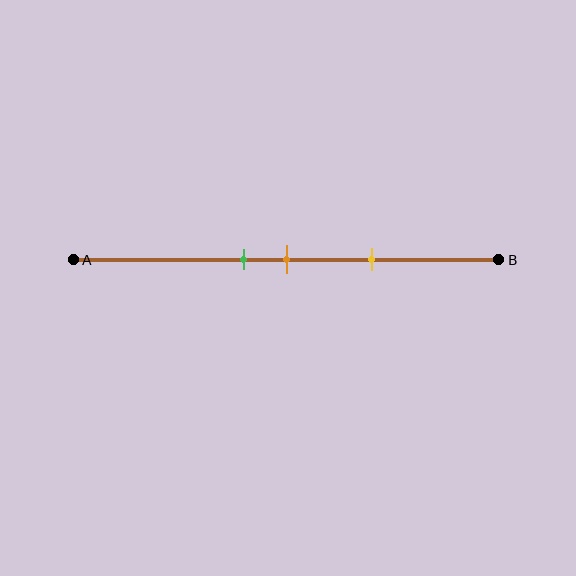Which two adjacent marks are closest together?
The green and orange marks are the closest adjacent pair.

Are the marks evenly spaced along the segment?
Yes, the marks are approximately evenly spaced.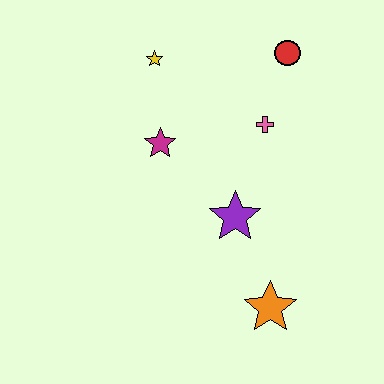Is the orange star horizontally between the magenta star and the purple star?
No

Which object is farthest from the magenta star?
The orange star is farthest from the magenta star.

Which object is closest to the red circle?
The pink cross is closest to the red circle.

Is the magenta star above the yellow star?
No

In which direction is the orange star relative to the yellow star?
The orange star is below the yellow star.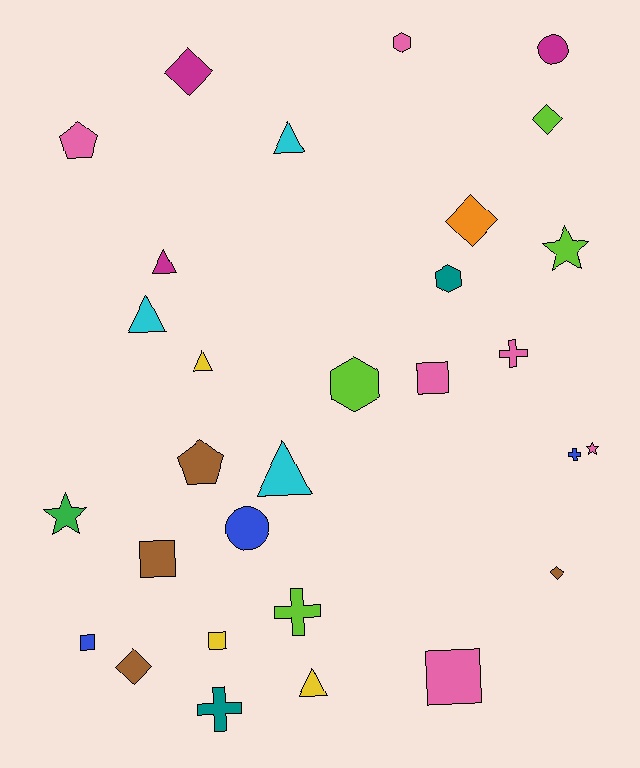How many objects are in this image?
There are 30 objects.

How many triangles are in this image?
There are 6 triangles.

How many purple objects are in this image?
There are no purple objects.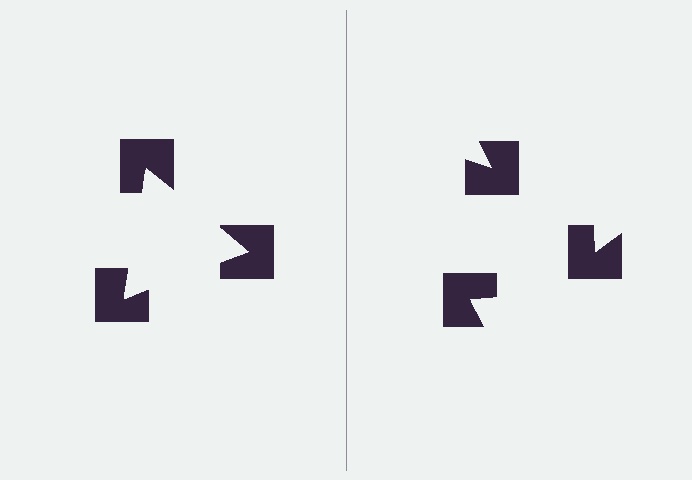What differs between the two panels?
The notched squares are positioned identically on both sides; only the wedge orientations differ. On the left they align to a triangle; on the right they are misaligned.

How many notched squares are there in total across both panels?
6 — 3 on each side.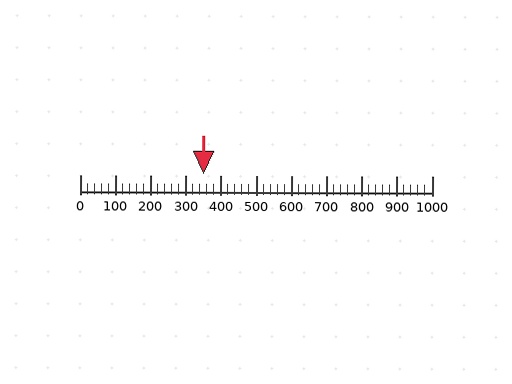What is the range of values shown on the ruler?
The ruler shows values from 0 to 1000.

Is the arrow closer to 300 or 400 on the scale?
The arrow is closer to 400.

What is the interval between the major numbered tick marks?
The major tick marks are spaced 100 units apart.